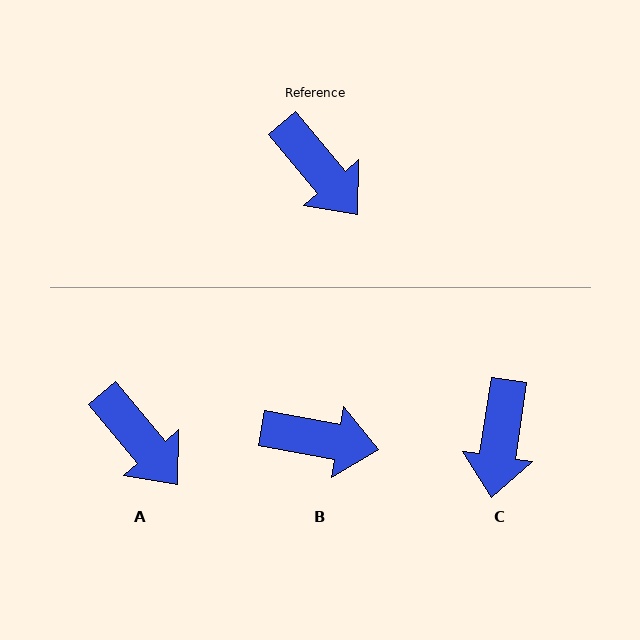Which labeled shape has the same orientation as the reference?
A.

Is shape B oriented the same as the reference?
No, it is off by about 40 degrees.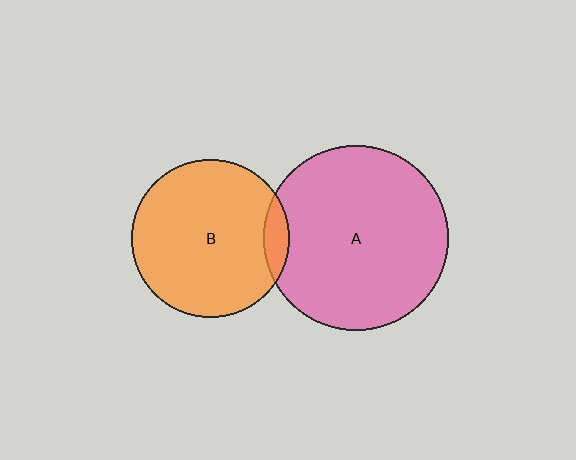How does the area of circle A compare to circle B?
Approximately 1.4 times.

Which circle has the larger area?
Circle A (pink).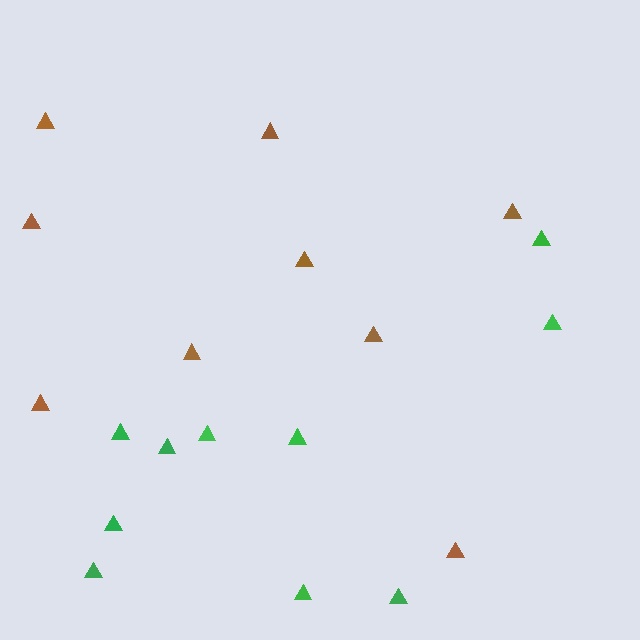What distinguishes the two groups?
There are 2 groups: one group of green triangles (10) and one group of brown triangles (9).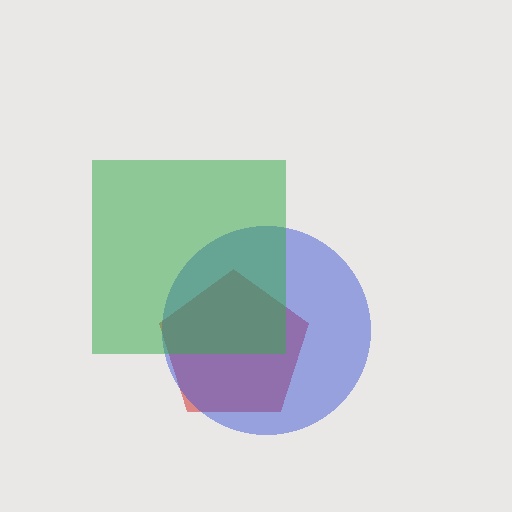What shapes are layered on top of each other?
The layered shapes are: a red pentagon, a blue circle, a green square.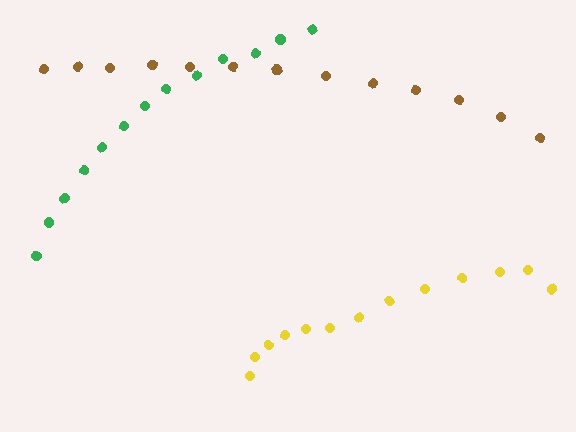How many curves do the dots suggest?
There are 3 distinct paths.